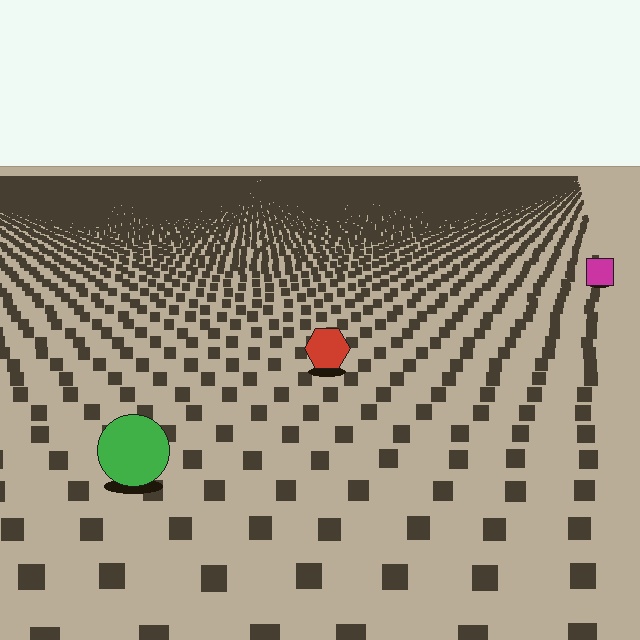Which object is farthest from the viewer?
The magenta square is farthest from the viewer. It appears smaller and the ground texture around it is denser.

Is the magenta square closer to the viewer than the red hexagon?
No. The red hexagon is closer — you can tell from the texture gradient: the ground texture is coarser near it.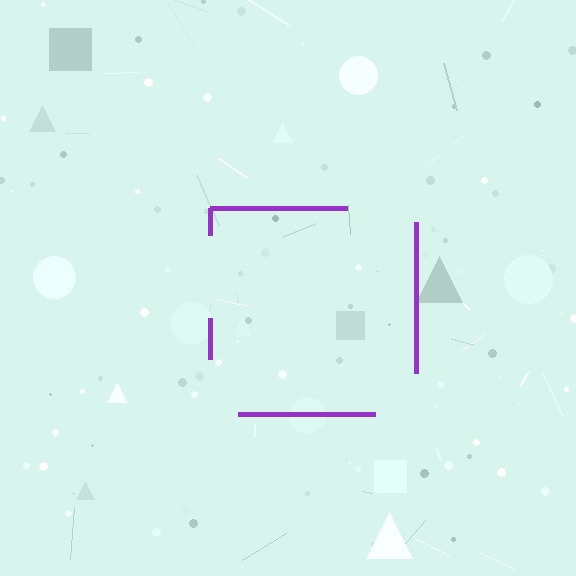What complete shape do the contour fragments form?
The contour fragments form a square.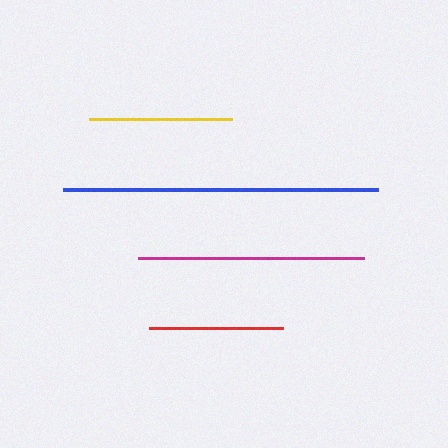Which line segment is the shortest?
The red line is the shortest at approximately 134 pixels.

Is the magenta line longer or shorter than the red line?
The magenta line is longer than the red line.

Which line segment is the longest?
The blue line is the longest at approximately 316 pixels.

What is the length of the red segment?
The red segment is approximately 134 pixels long.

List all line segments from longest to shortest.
From longest to shortest: blue, magenta, yellow, red.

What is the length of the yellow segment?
The yellow segment is approximately 143 pixels long.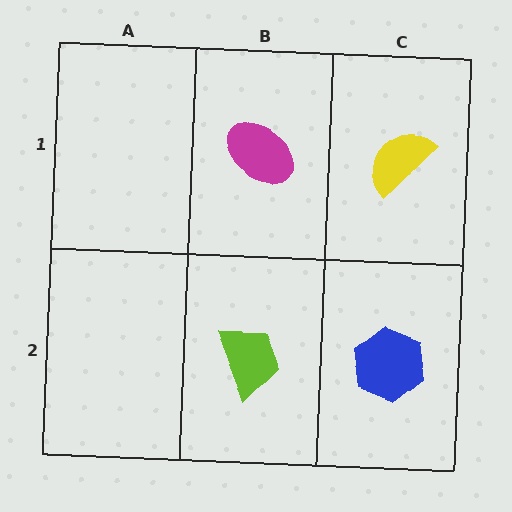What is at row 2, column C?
A blue hexagon.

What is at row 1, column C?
A yellow semicircle.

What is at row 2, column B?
A lime trapezoid.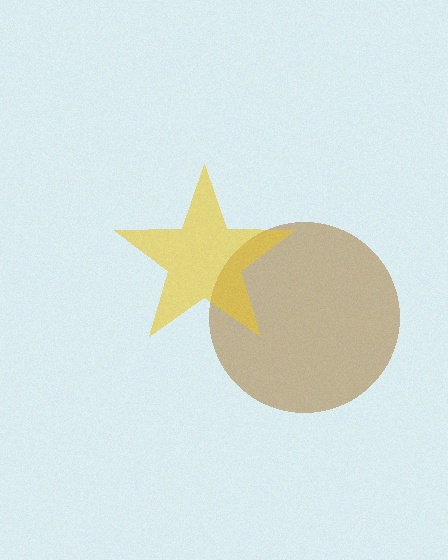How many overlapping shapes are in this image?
There are 2 overlapping shapes in the image.